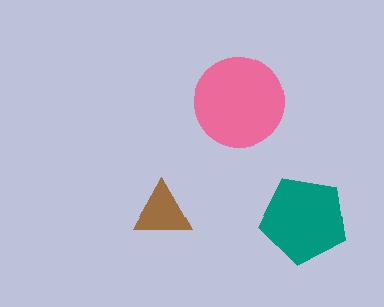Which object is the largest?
The pink circle.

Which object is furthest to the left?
The brown triangle is leftmost.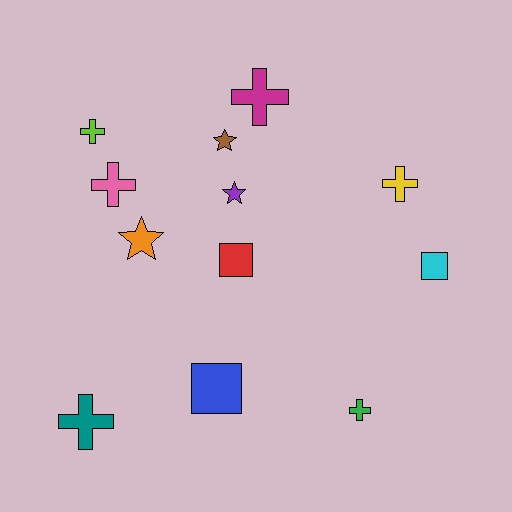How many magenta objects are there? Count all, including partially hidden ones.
There is 1 magenta object.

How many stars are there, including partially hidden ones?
There are 3 stars.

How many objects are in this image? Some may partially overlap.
There are 12 objects.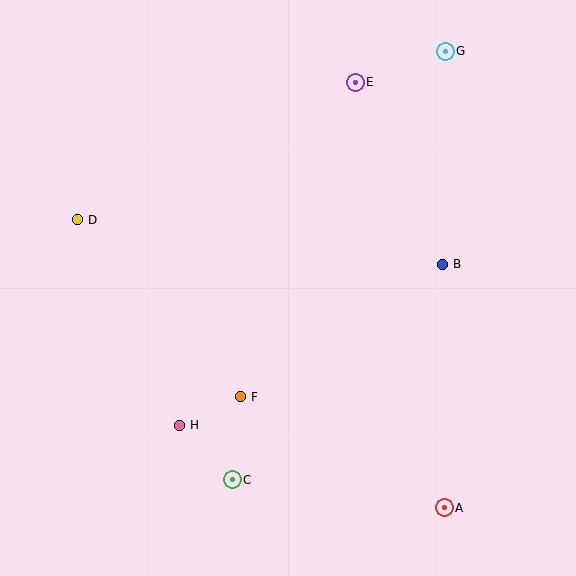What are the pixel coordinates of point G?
Point G is at (445, 51).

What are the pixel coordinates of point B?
Point B is at (442, 264).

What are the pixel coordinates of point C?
Point C is at (232, 480).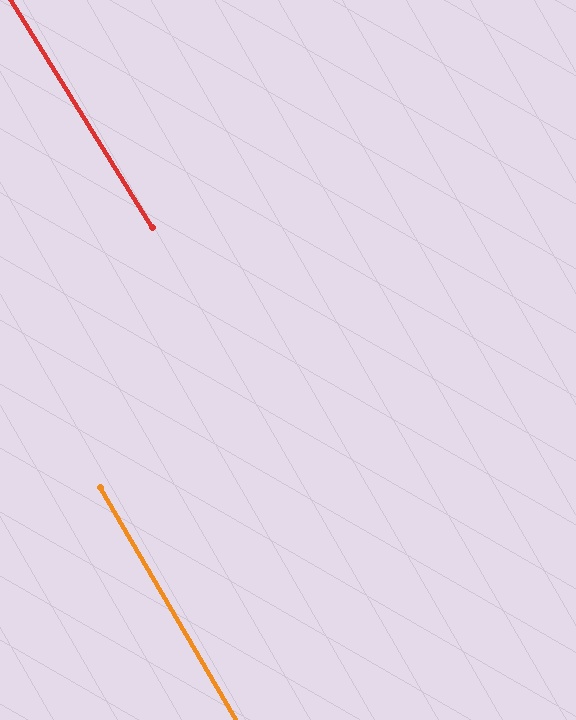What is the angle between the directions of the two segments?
Approximately 1 degree.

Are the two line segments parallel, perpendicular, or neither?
Parallel — their directions differ by only 1.4°.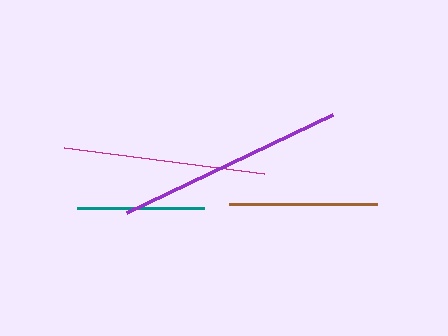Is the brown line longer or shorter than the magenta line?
The magenta line is longer than the brown line.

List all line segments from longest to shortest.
From longest to shortest: purple, magenta, brown, teal.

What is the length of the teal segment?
The teal segment is approximately 127 pixels long.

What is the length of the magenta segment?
The magenta segment is approximately 202 pixels long.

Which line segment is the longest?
The purple line is the longest at approximately 228 pixels.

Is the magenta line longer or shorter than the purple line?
The purple line is longer than the magenta line.